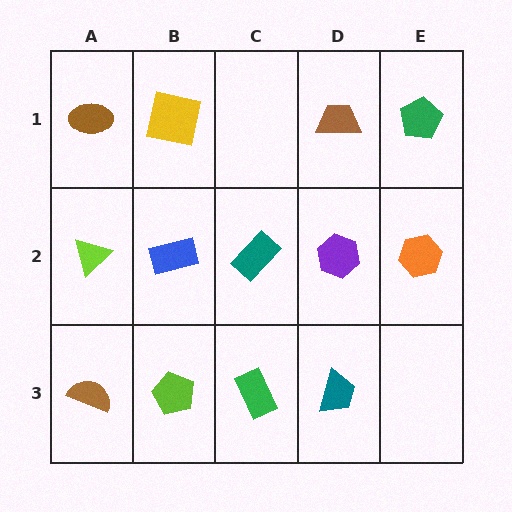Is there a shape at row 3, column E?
No, that cell is empty.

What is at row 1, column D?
A brown trapezoid.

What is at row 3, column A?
A brown semicircle.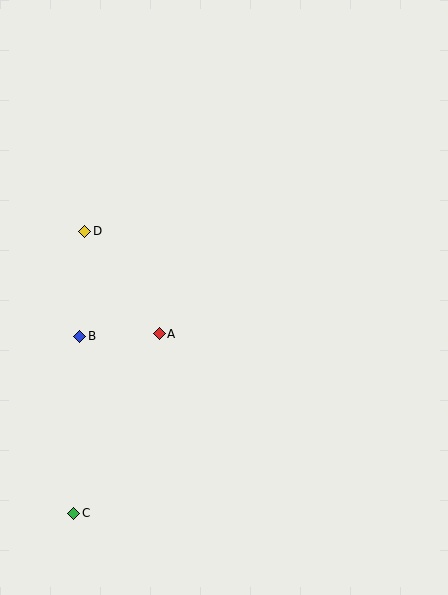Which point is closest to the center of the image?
Point A at (159, 334) is closest to the center.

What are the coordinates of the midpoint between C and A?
The midpoint between C and A is at (117, 423).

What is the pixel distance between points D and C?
The distance between D and C is 282 pixels.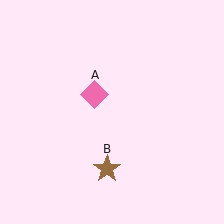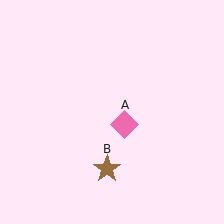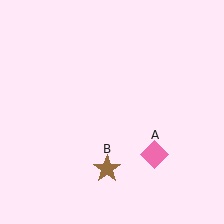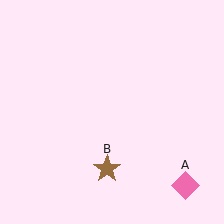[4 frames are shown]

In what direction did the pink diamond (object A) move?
The pink diamond (object A) moved down and to the right.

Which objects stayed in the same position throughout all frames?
Brown star (object B) remained stationary.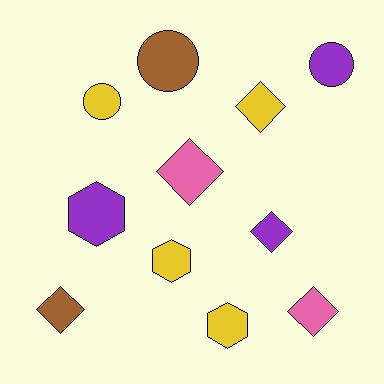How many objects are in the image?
There are 11 objects.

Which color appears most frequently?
Yellow, with 4 objects.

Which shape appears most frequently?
Diamond, with 5 objects.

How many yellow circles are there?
There is 1 yellow circle.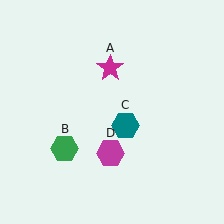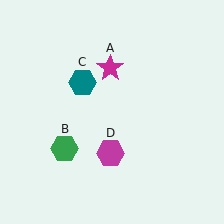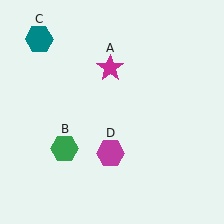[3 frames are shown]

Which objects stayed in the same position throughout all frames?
Magenta star (object A) and green hexagon (object B) and magenta hexagon (object D) remained stationary.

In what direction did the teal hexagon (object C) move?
The teal hexagon (object C) moved up and to the left.